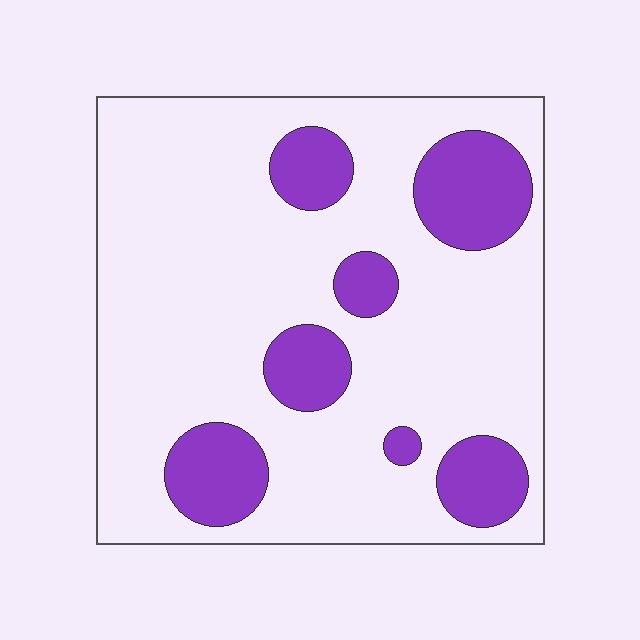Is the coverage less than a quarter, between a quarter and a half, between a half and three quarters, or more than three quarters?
Less than a quarter.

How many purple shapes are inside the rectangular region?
7.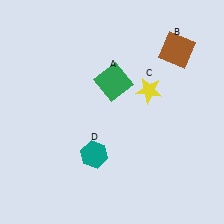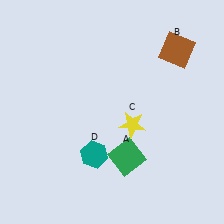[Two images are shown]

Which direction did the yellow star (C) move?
The yellow star (C) moved down.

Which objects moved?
The objects that moved are: the green square (A), the yellow star (C).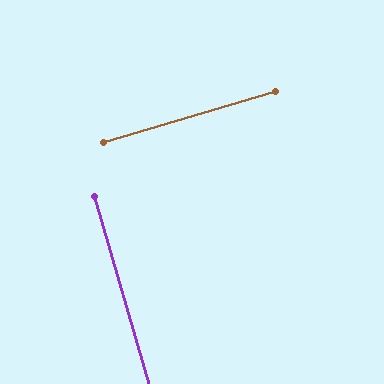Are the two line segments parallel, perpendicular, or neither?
Perpendicular — they meet at approximately 89°.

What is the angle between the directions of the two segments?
Approximately 89 degrees.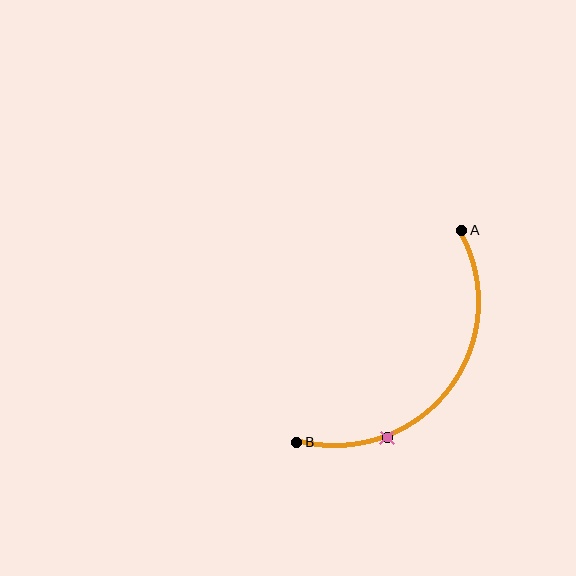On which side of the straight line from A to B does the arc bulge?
The arc bulges below and to the right of the straight line connecting A and B.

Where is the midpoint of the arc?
The arc midpoint is the point on the curve farthest from the straight line joining A and B. It sits below and to the right of that line.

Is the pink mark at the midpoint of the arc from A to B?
No. The pink mark lies on the arc but is closer to endpoint B. The arc midpoint would be at the point on the curve equidistant along the arc from both A and B.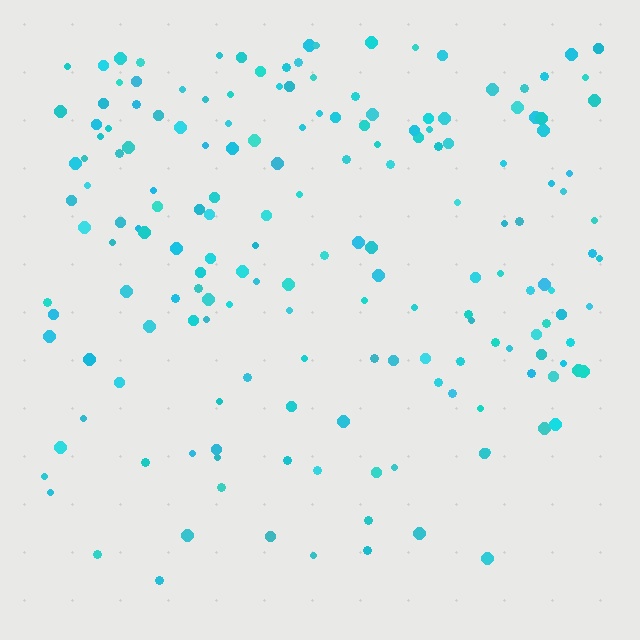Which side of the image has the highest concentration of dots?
The top.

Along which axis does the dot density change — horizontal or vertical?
Vertical.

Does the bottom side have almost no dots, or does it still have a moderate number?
Still a moderate number, just noticeably fewer than the top.